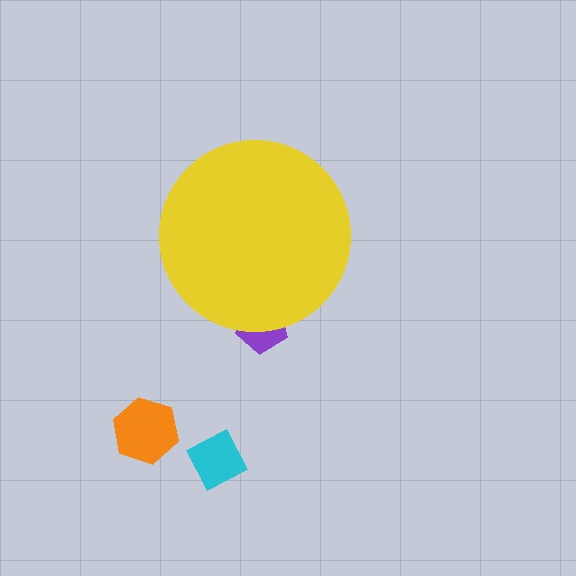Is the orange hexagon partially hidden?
No, the orange hexagon is fully visible.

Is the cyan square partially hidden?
No, the cyan square is fully visible.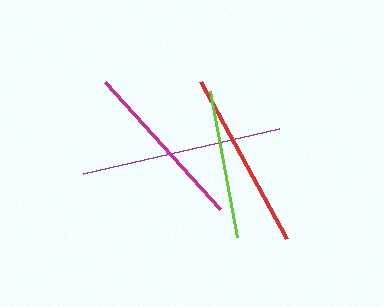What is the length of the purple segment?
The purple segment is approximately 201 pixels long.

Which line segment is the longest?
The purple line is the longest at approximately 201 pixels.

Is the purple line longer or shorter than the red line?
The purple line is longer than the red line.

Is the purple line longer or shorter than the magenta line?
The purple line is longer than the magenta line.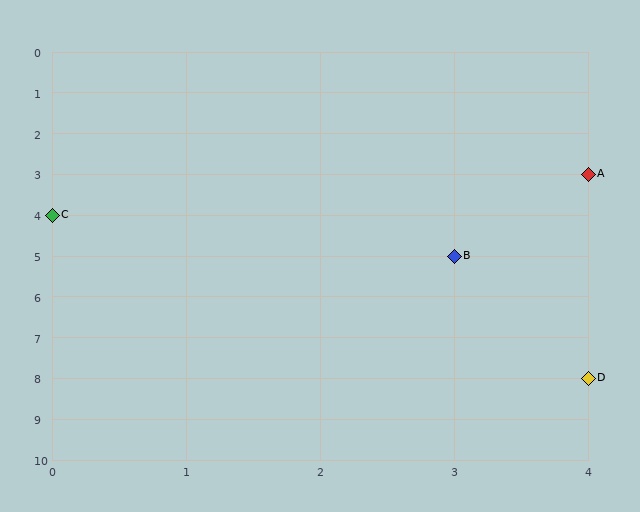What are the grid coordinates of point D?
Point D is at grid coordinates (4, 8).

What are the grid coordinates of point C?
Point C is at grid coordinates (0, 4).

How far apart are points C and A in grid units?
Points C and A are 4 columns and 1 row apart (about 4.1 grid units diagonally).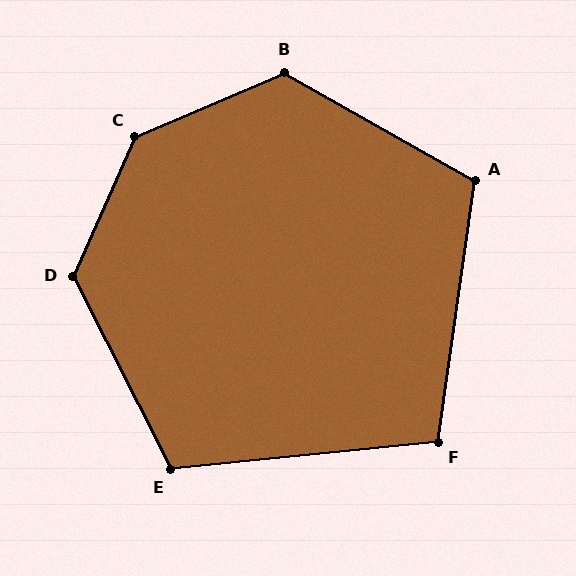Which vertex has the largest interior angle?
C, at approximately 137 degrees.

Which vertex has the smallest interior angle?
F, at approximately 104 degrees.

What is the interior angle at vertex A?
Approximately 112 degrees (obtuse).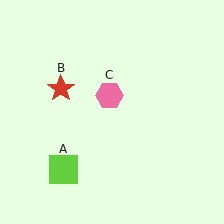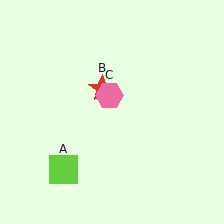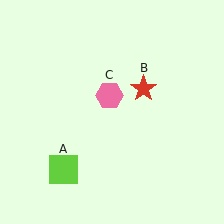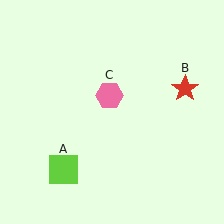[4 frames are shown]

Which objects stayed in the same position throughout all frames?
Lime square (object A) and pink hexagon (object C) remained stationary.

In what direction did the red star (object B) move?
The red star (object B) moved right.